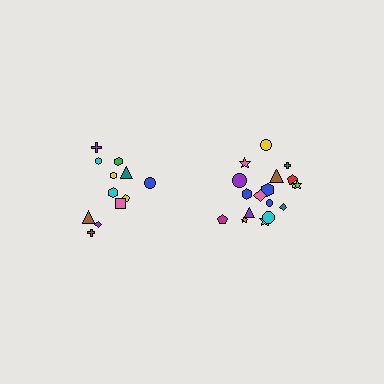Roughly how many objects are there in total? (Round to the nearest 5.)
Roughly 30 objects in total.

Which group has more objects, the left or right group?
The right group.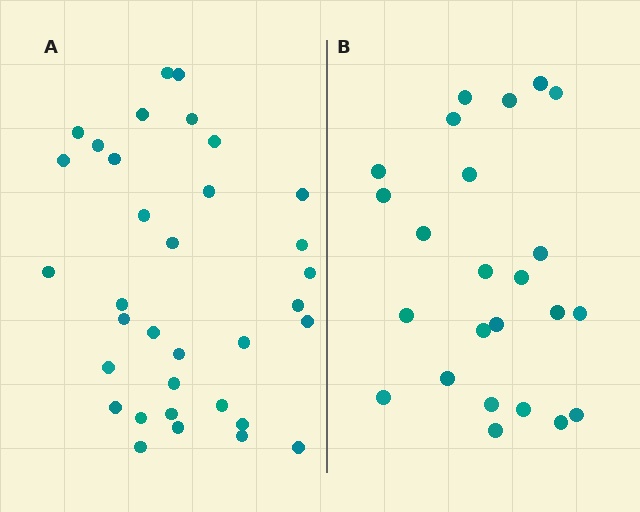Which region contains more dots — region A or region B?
Region A (the left region) has more dots.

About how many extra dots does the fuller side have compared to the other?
Region A has roughly 10 or so more dots than region B.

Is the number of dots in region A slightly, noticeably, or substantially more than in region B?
Region A has noticeably more, but not dramatically so. The ratio is roughly 1.4 to 1.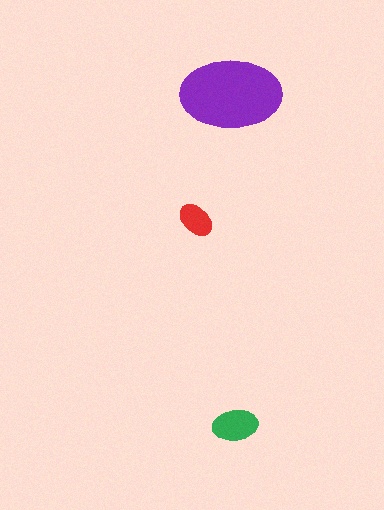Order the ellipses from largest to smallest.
the purple one, the green one, the red one.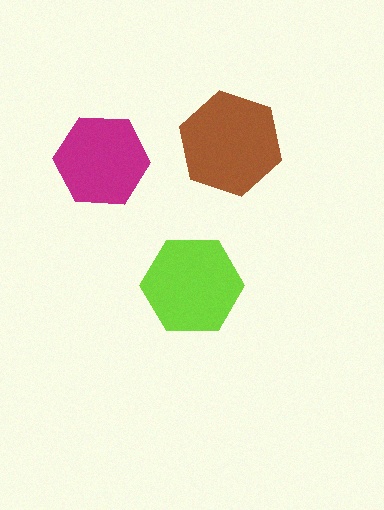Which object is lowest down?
The lime hexagon is bottommost.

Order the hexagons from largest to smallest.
the brown one, the lime one, the magenta one.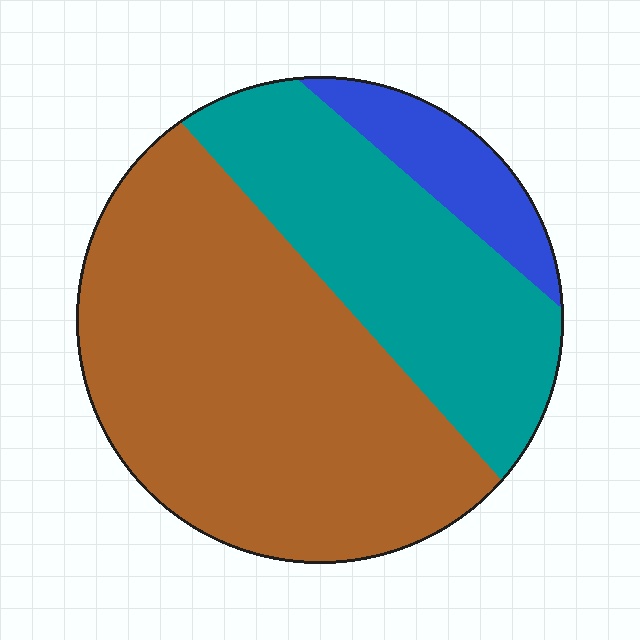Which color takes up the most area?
Brown, at roughly 55%.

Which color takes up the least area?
Blue, at roughly 10%.